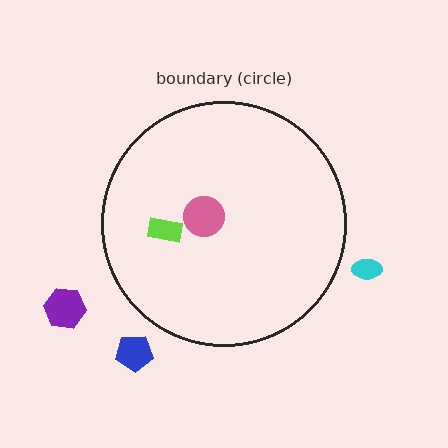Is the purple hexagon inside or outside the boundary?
Outside.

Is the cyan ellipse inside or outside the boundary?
Outside.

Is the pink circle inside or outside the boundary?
Inside.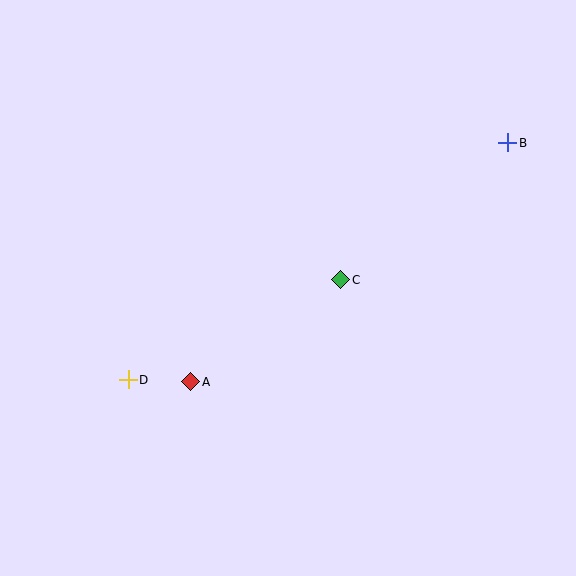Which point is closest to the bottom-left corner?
Point D is closest to the bottom-left corner.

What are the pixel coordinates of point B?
Point B is at (508, 143).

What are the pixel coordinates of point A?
Point A is at (191, 382).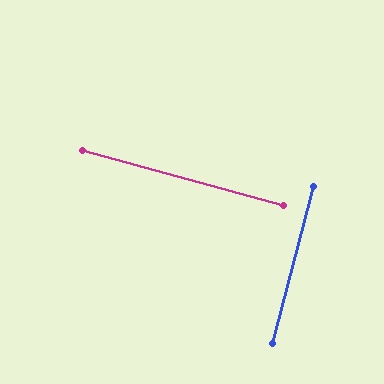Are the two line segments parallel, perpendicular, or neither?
Perpendicular — they meet at approximately 89°.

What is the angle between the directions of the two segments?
Approximately 89 degrees.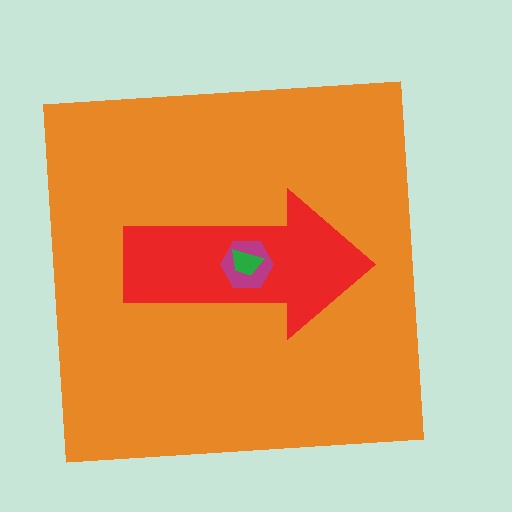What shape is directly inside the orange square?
The red arrow.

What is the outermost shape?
The orange square.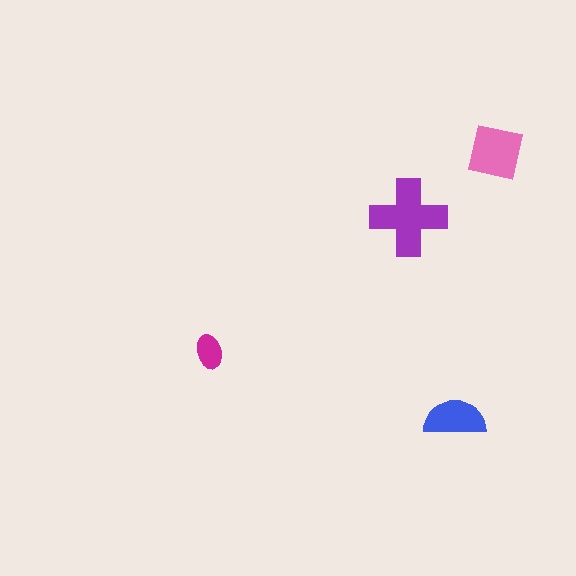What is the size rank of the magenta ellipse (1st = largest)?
4th.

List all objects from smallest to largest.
The magenta ellipse, the blue semicircle, the pink square, the purple cross.